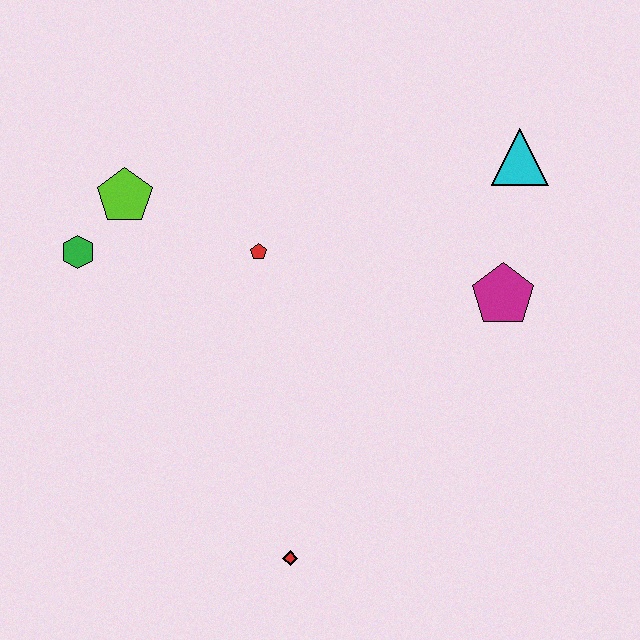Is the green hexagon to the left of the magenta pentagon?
Yes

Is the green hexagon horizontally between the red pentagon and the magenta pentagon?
No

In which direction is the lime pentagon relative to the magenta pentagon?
The lime pentagon is to the left of the magenta pentagon.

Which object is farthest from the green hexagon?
The cyan triangle is farthest from the green hexagon.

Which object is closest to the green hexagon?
The lime pentagon is closest to the green hexagon.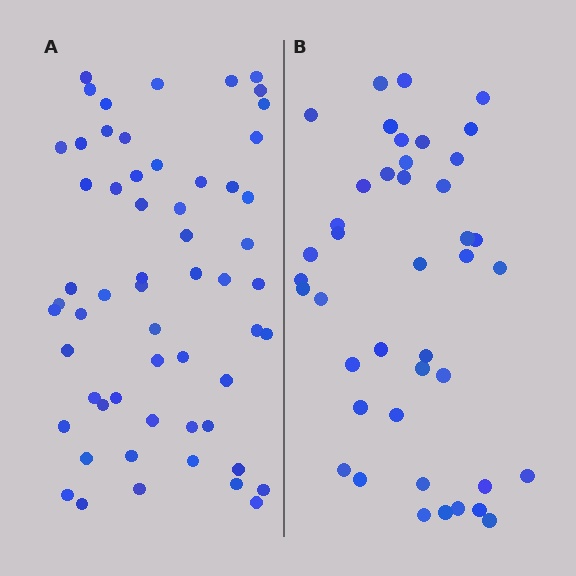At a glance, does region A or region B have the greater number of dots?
Region A (the left region) has more dots.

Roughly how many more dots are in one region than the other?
Region A has approximately 15 more dots than region B.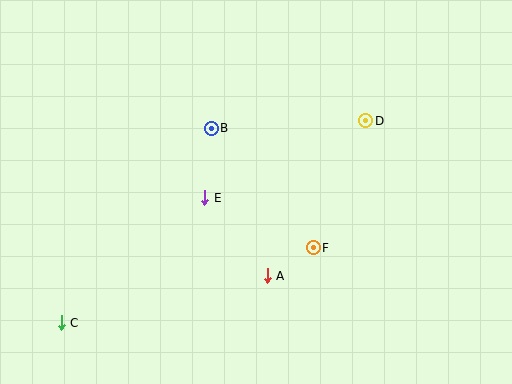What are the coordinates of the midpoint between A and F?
The midpoint between A and F is at (290, 262).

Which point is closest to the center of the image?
Point E at (205, 198) is closest to the center.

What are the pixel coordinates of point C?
Point C is at (61, 323).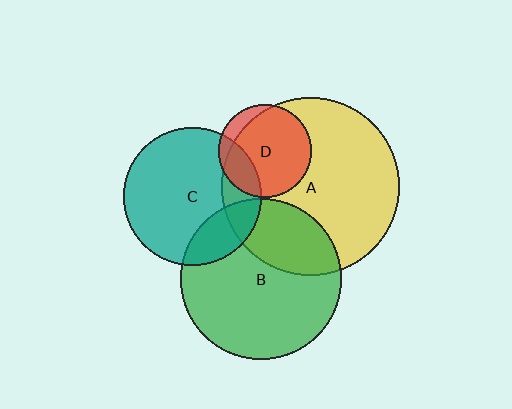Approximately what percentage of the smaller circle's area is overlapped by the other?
Approximately 20%.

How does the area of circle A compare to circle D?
Approximately 3.7 times.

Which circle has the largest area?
Circle A (yellow).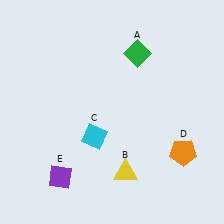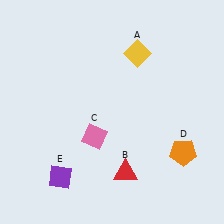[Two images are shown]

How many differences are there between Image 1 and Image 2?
There are 3 differences between the two images.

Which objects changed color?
A changed from green to yellow. B changed from yellow to red. C changed from cyan to pink.